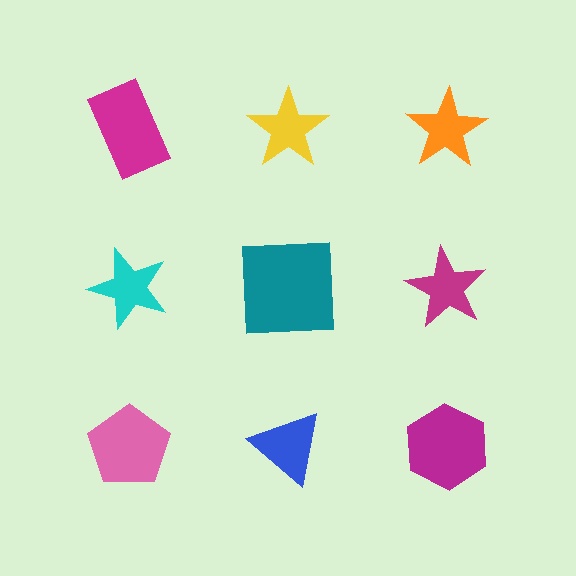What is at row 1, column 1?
A magenta rectangle.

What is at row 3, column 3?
A magenta hexagon.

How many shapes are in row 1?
3 shapes.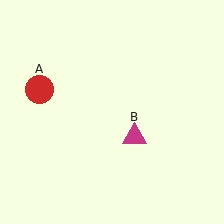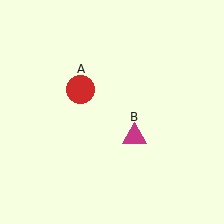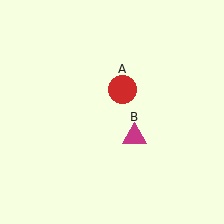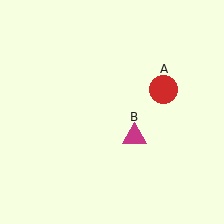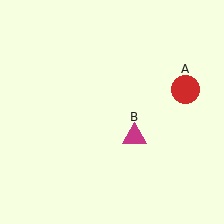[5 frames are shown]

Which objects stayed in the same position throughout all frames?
Magenta triangle (object B) remained stationary.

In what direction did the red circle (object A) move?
The red circle (object A) moved right.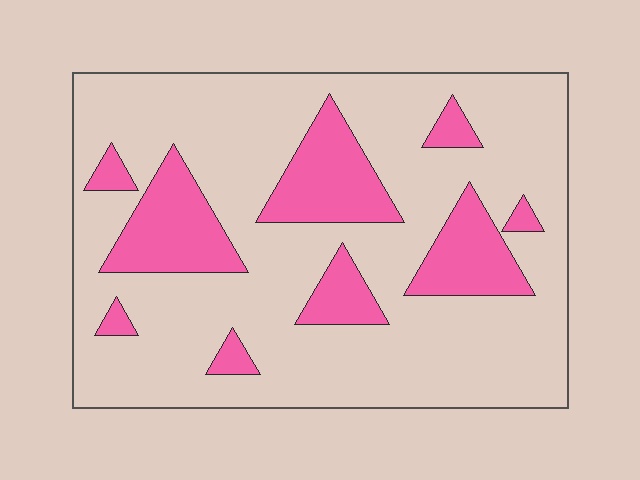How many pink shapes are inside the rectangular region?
9.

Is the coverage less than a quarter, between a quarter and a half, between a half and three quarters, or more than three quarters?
Less than a quarter.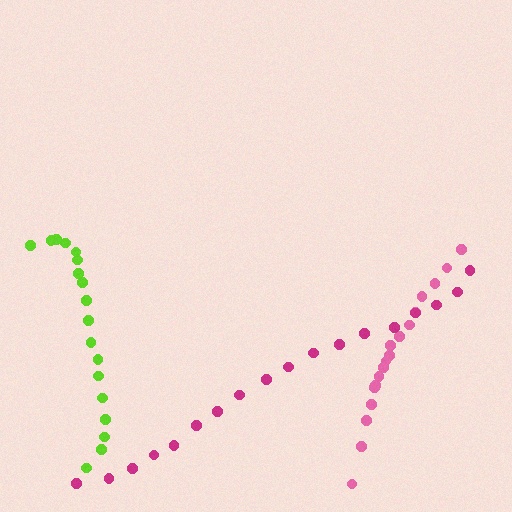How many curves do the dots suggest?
There are 3 distinct paths.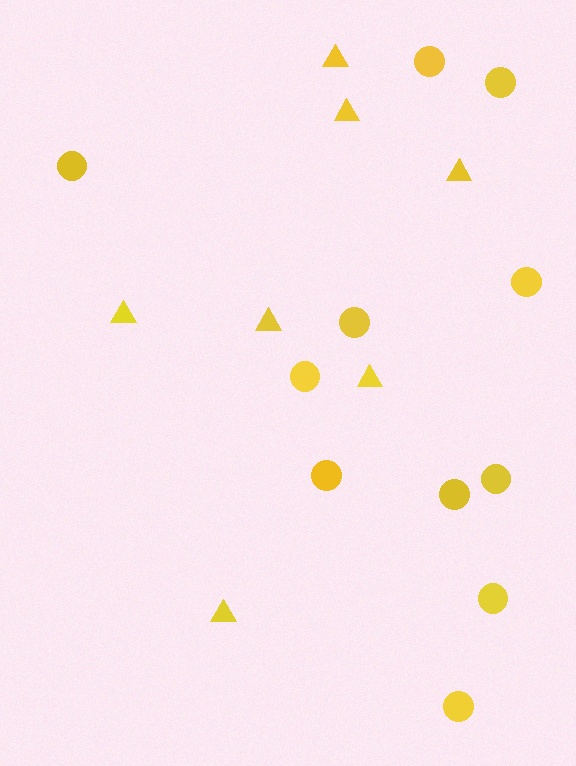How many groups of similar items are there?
There are 2 groups: one group of triangles (7) and one group of circles (11).